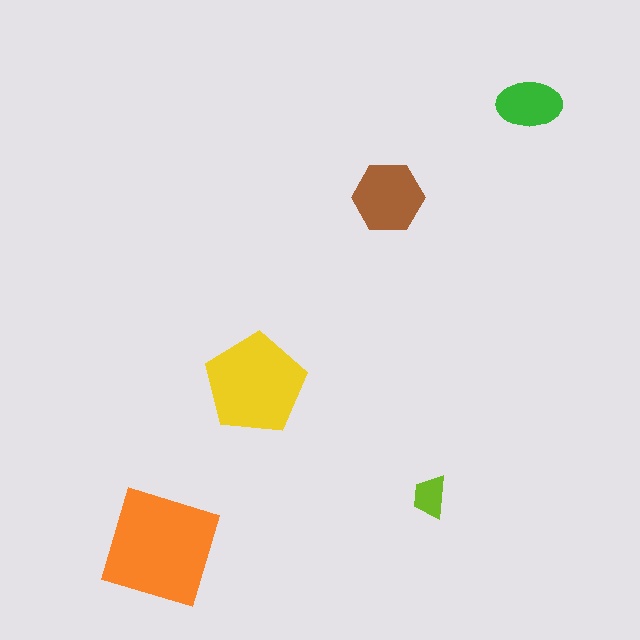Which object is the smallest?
The lime trapezoid.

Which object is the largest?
The orange square.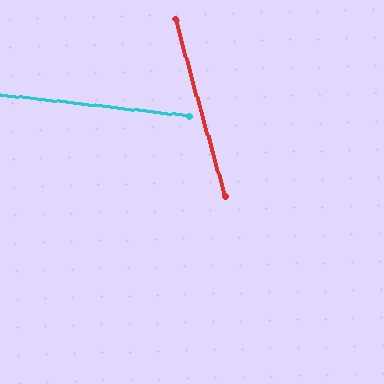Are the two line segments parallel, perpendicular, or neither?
Neither parallel nor perpendicular — they differ by about 68°.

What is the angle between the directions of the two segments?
Approximately 68 degrees.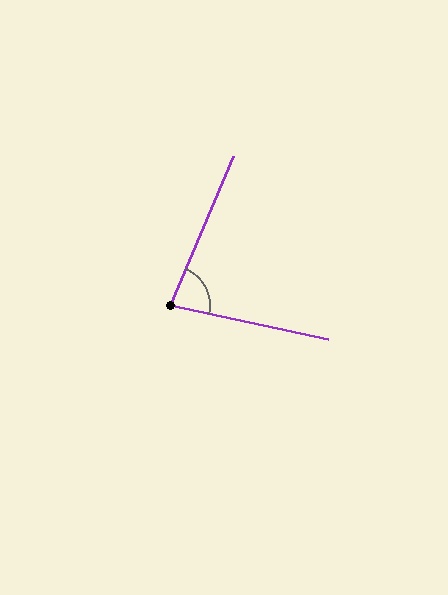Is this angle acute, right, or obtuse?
It is acute.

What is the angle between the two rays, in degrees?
Approximately 79 degrees.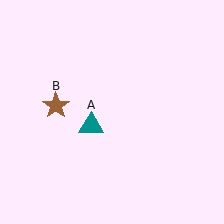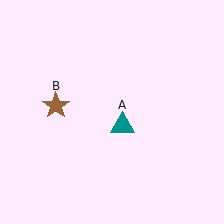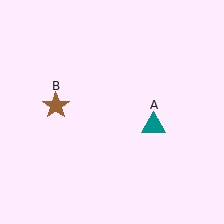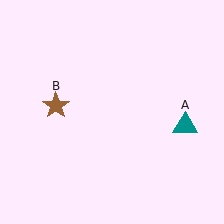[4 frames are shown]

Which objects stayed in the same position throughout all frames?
Brown star (object B) remained stationary.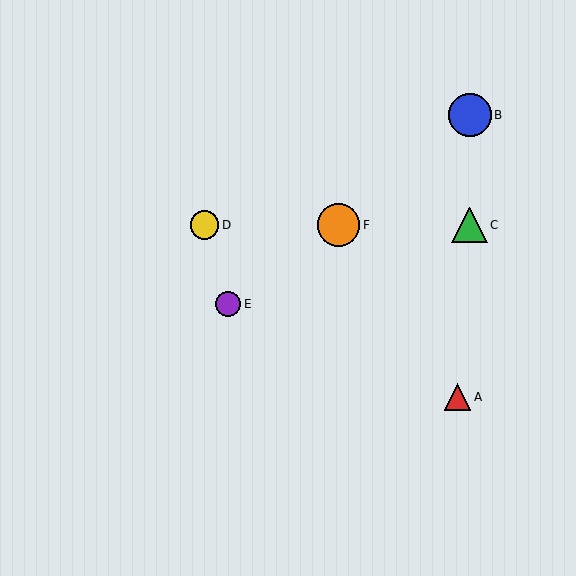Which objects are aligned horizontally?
Objects C, D, F are aligned horizontally.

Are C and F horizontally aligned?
Yes, both are at y≈225.